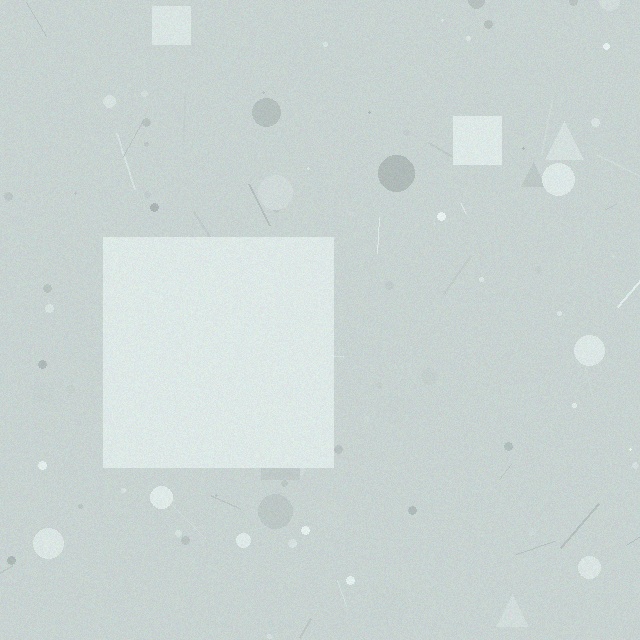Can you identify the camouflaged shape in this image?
The camouflaged shape is a square.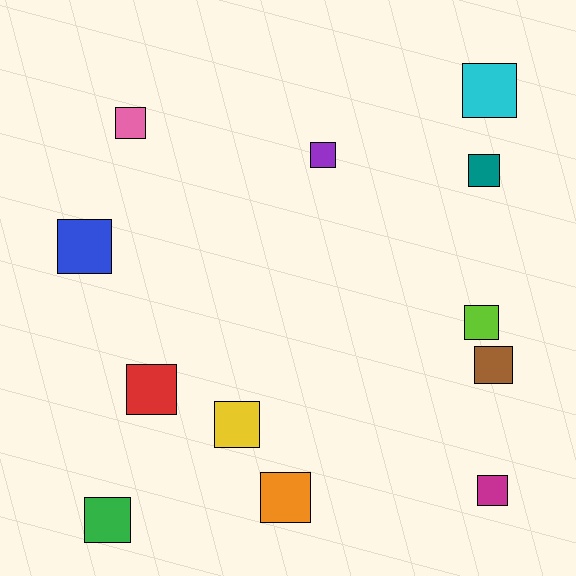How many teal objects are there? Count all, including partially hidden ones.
There is 1 teal object.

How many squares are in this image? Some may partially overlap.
There are 12 squares.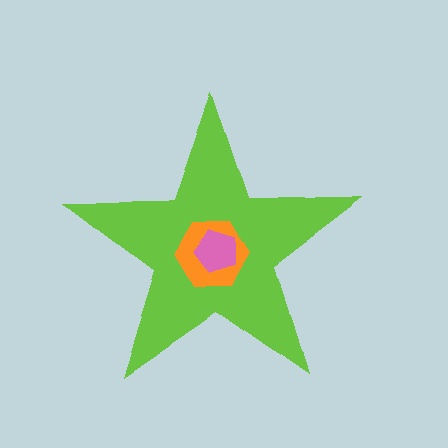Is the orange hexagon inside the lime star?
Yes.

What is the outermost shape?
The lime star.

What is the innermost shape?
The pink pentagon.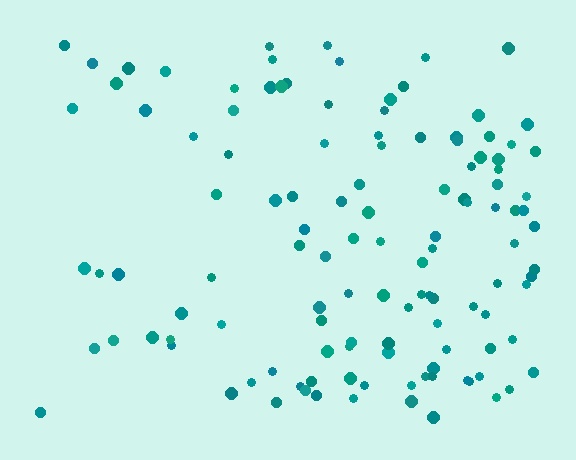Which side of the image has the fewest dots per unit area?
The left.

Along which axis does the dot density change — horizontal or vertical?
Horizontal.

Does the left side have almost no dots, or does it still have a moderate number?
Still a moderate number, just noticeably fewer than the right.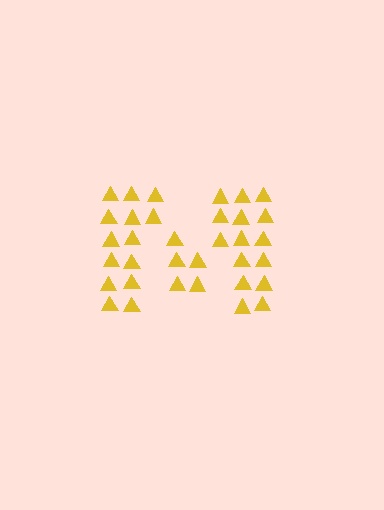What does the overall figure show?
The overall figure shows the letter M.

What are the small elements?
The small elements are triangles.